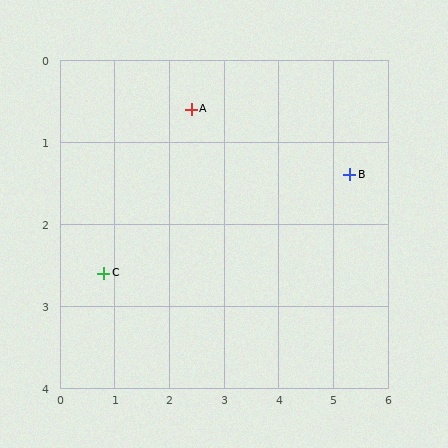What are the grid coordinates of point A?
Point A is at approximately (2.4, 0.6).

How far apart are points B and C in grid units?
Points B and C are about 4.7 grid units apart.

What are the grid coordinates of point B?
Point B is at approximately (5.3, 1.4).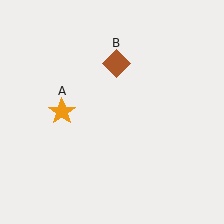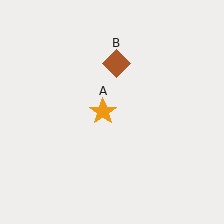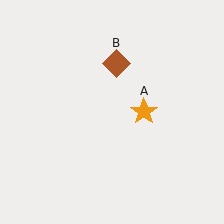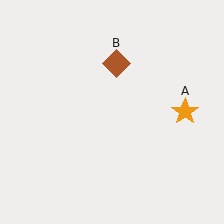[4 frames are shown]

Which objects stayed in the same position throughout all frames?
Brown diamond (object B) remained stationary.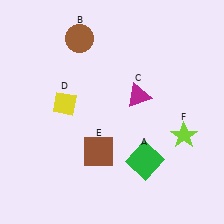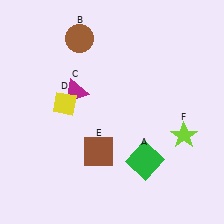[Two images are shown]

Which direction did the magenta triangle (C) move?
The magenta triangle (C) moved left.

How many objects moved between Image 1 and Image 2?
1 object moved between the two images.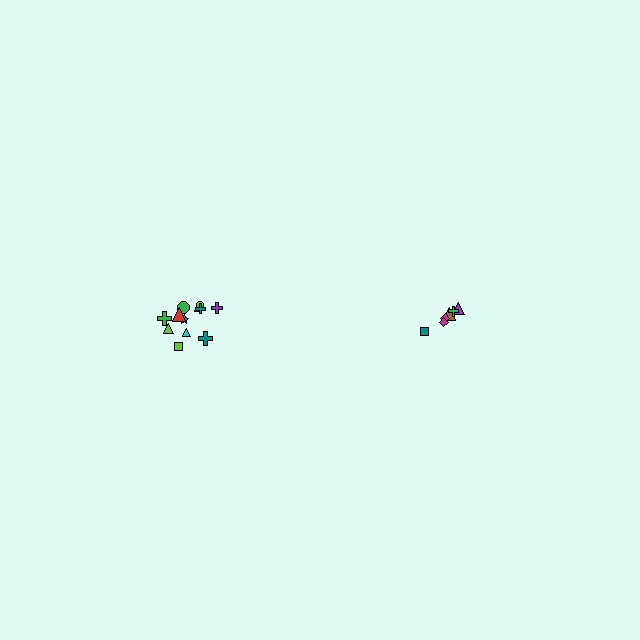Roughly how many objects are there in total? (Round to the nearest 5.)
Roughly 20 objects in total.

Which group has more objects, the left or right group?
The left group.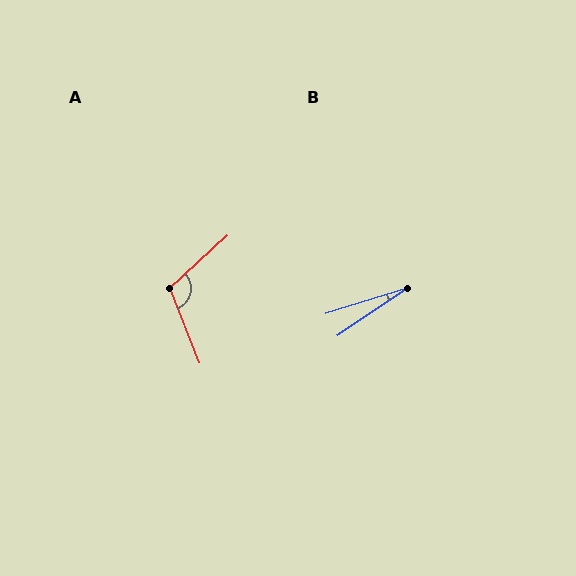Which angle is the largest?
A, at approximately 111 degrees.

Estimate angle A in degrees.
Approximately 111 degrees.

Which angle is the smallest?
B, at approximately 17 degrees.